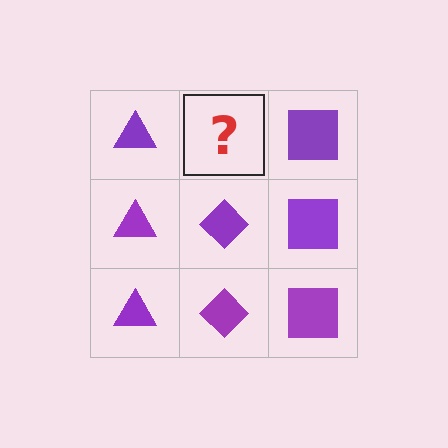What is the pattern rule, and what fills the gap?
The rule is that each column has a consistent shape. The gap should be filled with a purple diamond.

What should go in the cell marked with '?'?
The missing cell should contain a purple diamond.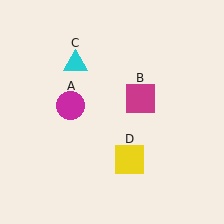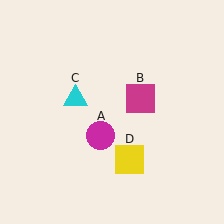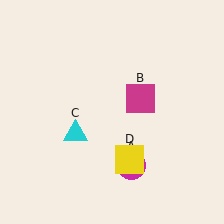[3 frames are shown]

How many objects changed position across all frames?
2 objects changed position: magenta circle (object A), cyan triangle (object C).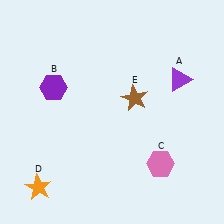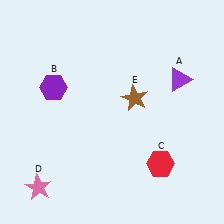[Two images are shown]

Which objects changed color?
C changed from pink to red. D changed from orange to pink.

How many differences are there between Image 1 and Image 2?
There are 2 differences between the two images.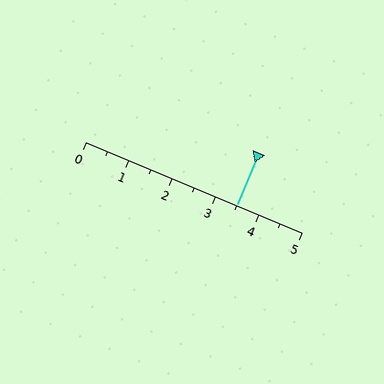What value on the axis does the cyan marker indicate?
The marker indicates approximately 3.5.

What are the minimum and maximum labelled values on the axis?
The axis runs from 0 to 5.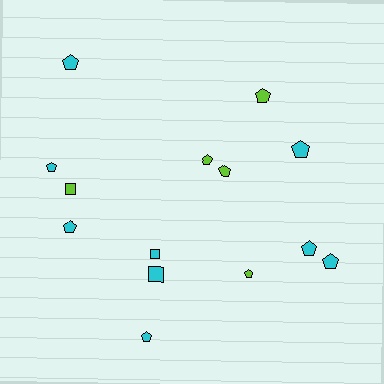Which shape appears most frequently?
Pentagon, with 11 objects.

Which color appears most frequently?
Cyan, with 9 objects.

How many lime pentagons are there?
There are 4 lime pentagons.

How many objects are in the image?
There are 14 objects.